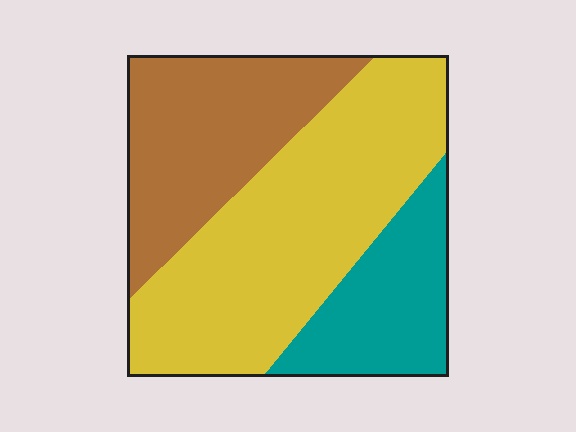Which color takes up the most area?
Yellow, at roughly 50%.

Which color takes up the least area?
Teal, at roughly 20%.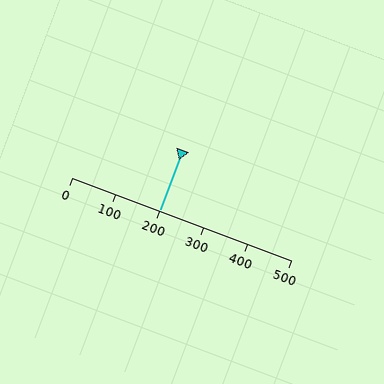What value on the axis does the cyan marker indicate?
The marker indicates approximately 200.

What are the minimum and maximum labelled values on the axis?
The axis runs from 0 to 500.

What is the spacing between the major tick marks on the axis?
The major ticks are spaced 100 apart.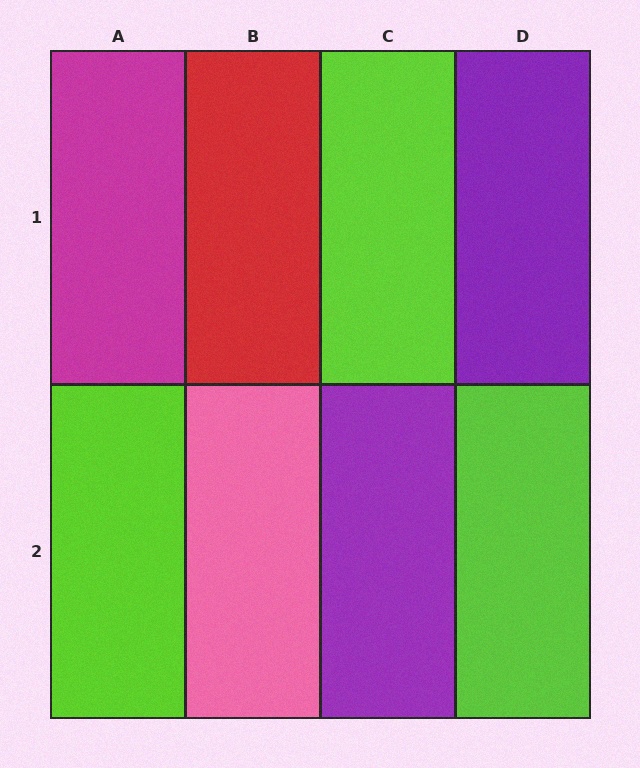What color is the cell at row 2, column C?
Purple.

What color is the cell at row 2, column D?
Lime.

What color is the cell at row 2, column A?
Lime.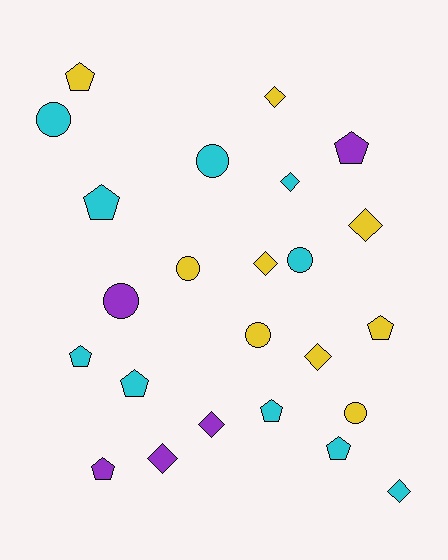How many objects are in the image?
There are 24 objects.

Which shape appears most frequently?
Pentagon, with 9 objects.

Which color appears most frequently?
Cyan, with 10 objects.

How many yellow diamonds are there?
There are 4 yellow diamonds.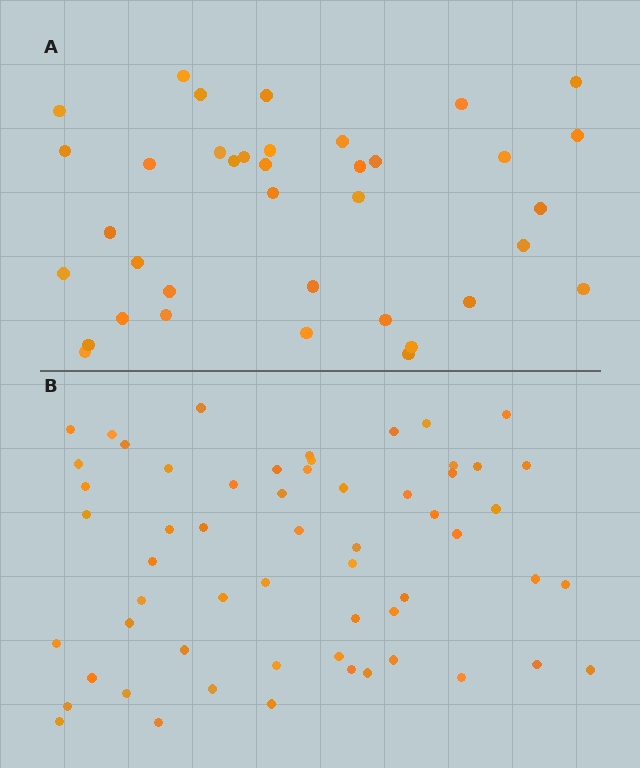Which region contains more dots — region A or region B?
Region B (the bottom region) has more dots.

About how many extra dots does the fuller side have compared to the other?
Region B has approximately 20 more dots than region A.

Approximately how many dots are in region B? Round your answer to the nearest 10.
About 60 dots. (The exact count is 58, which rounds to 60.)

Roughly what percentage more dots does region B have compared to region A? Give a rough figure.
About 55% more.